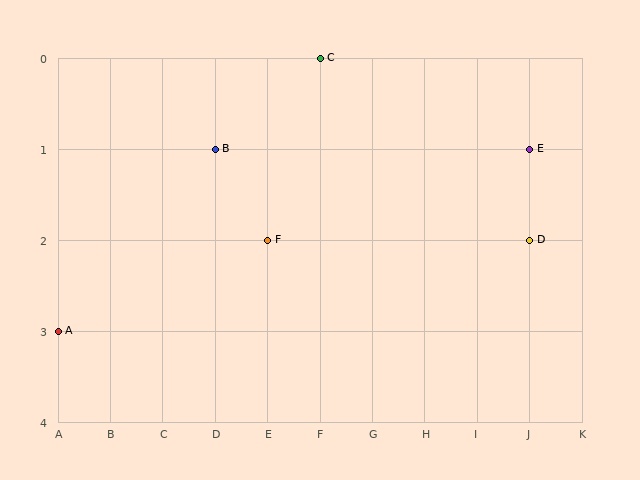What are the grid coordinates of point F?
Point F is at grid coordinates (E, 2).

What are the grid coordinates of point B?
Point B is at grid coordinates (D, 1).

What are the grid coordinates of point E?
Point E is at grid coordinates (J, 1).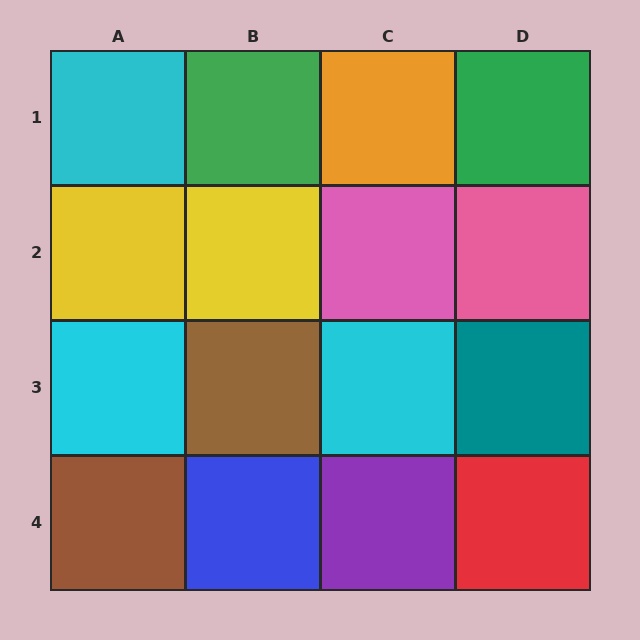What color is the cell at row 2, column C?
Pink.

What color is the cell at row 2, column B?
Yellow.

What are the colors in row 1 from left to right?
Cyan, green, orange, green.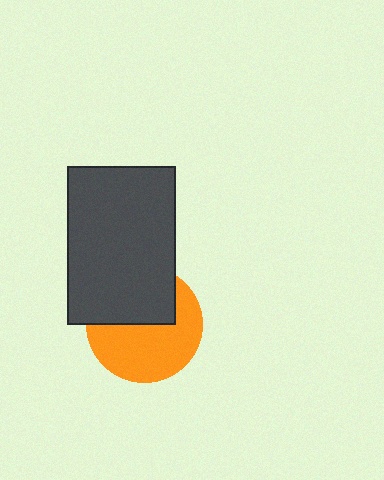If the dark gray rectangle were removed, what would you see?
You would see the complete orange circle.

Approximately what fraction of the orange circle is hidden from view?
Roughly 42% of the orange circle is hidden behind the dark gray rectangle.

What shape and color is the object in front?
The object in front is a dark gray rectangle.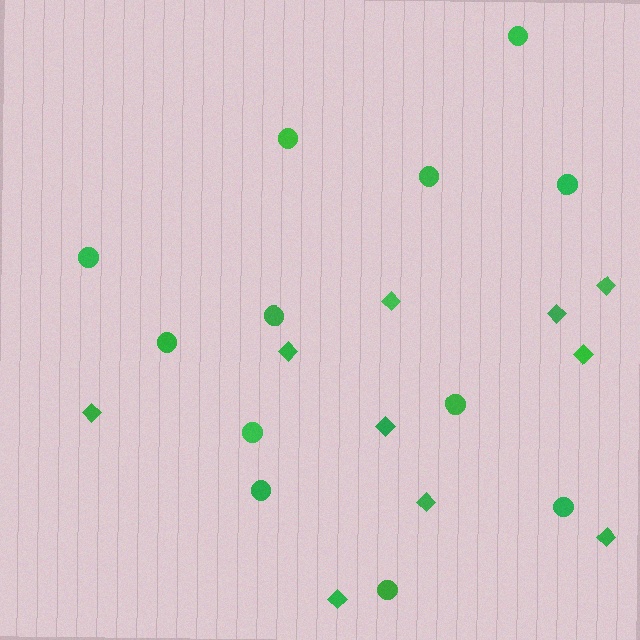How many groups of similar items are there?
There are 2 groups: one group of diamonds (10) and one group of circles (12).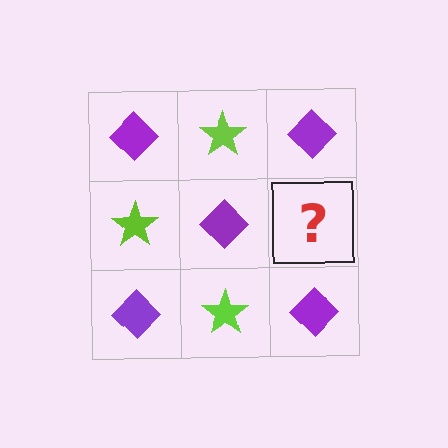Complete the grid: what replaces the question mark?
The question mark should be replaced with a lime star.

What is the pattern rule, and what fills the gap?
The rule is that it alternates purple diamond and lime star in a checkerboard pattern. The gap should be filled with a lime star.